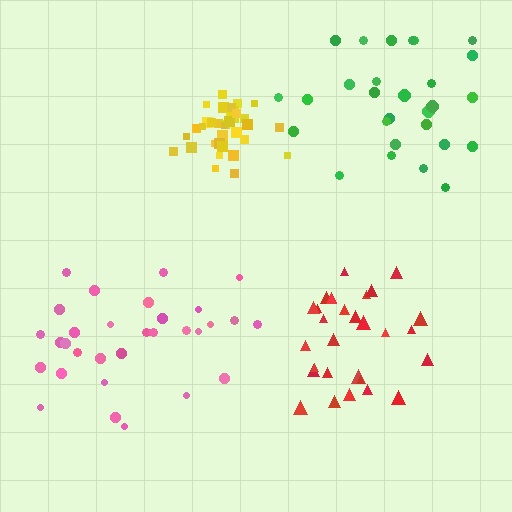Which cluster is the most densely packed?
Yellow.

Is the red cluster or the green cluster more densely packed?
Red.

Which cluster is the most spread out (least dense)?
Green.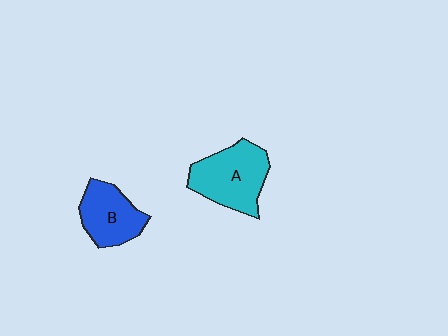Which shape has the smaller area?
Shape B (blue).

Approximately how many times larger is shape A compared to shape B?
Approximately 1.3 times.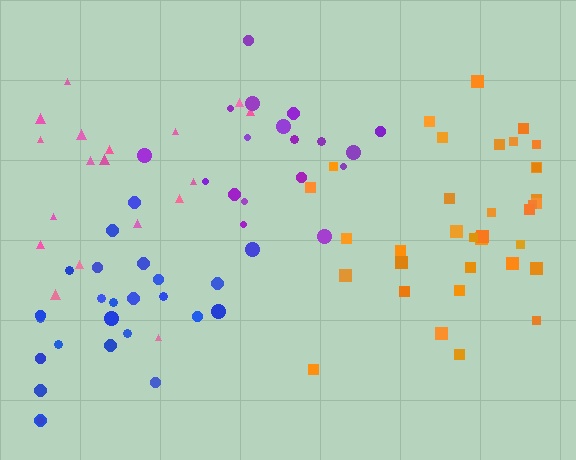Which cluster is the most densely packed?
Orange.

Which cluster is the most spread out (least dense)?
Pink.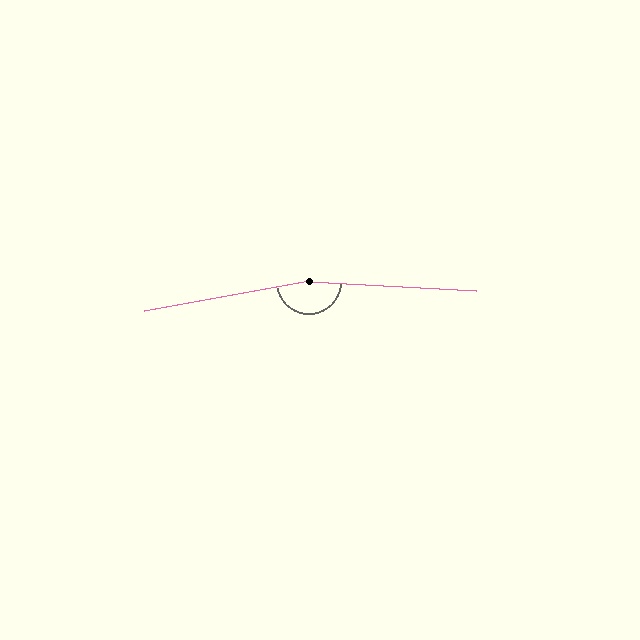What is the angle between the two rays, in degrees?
Approximately 167 degrees.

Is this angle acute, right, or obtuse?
It is obtuse.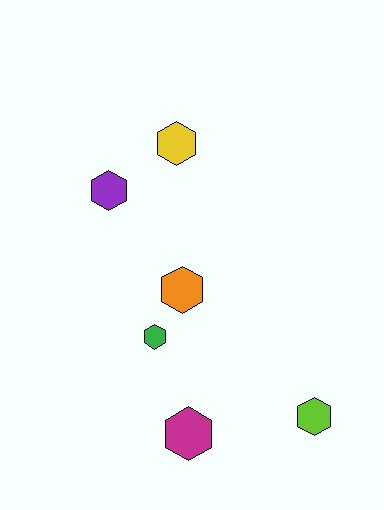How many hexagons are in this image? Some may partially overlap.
There are 6 hexagons.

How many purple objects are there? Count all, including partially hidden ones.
There is 1 purple object.